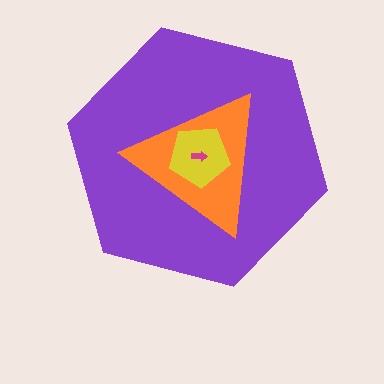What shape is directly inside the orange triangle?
The yellow pentagon.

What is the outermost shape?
The purple hexagon.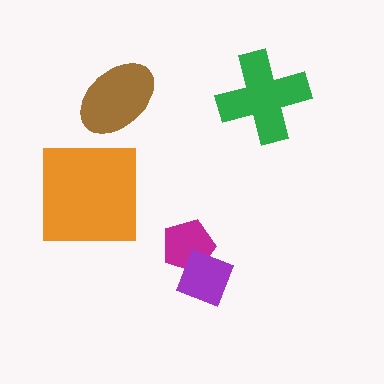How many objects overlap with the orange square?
0 objects overlap with the orange square.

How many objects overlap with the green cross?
0 objects overlap with the green cross.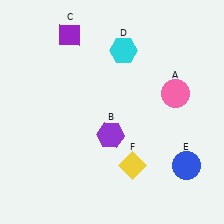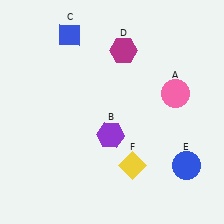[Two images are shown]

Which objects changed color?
C changed from purple to blue. D changed from cyan to magenta.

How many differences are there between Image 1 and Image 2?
There are 2 differences between the two images.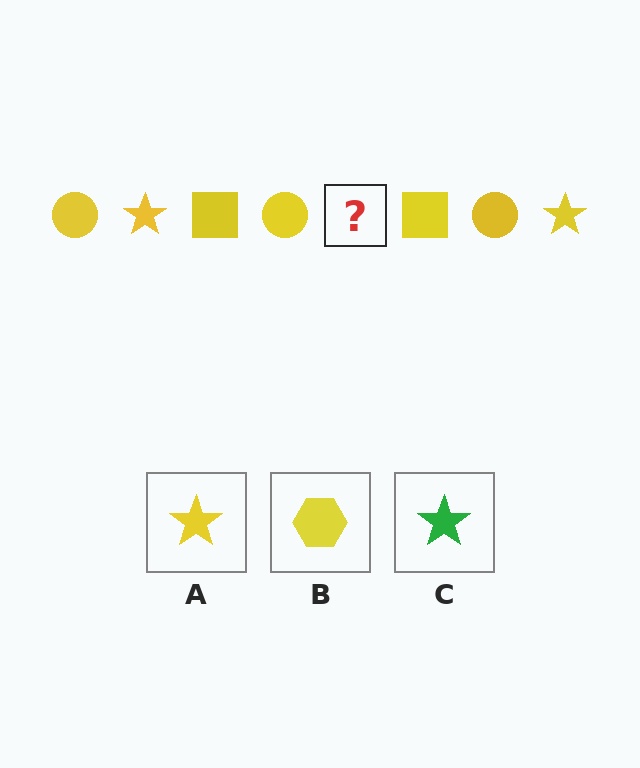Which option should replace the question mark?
Option A.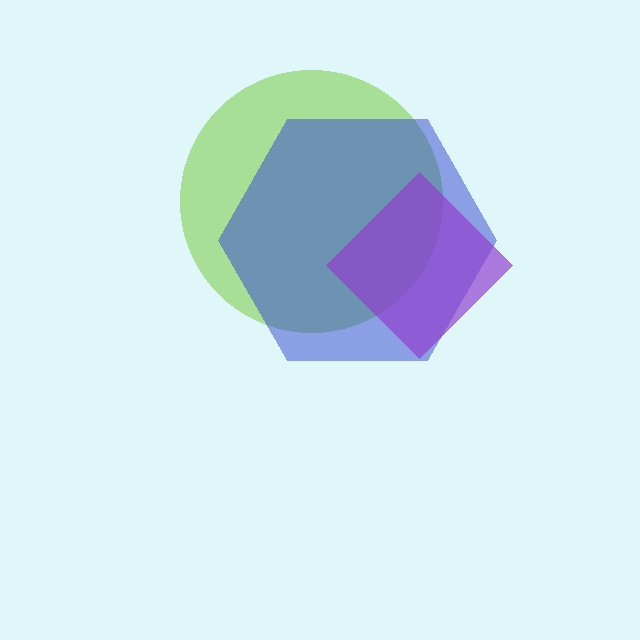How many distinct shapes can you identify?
There are 3 distinct shapes: a lime circle, a blue hexagon, a purple diamond.